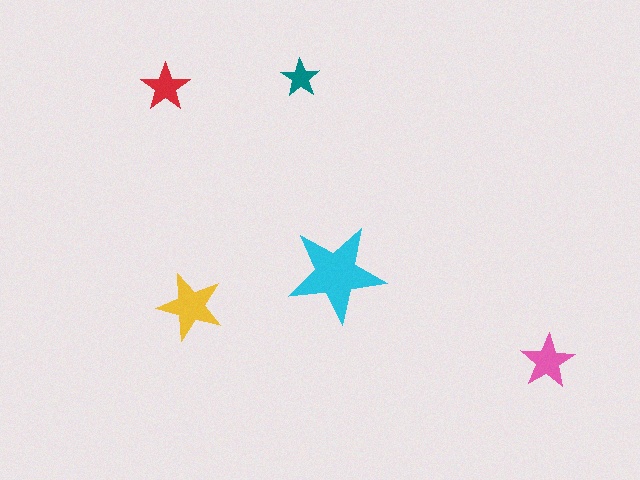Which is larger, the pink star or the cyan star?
The cyan one.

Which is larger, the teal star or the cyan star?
The cyan one.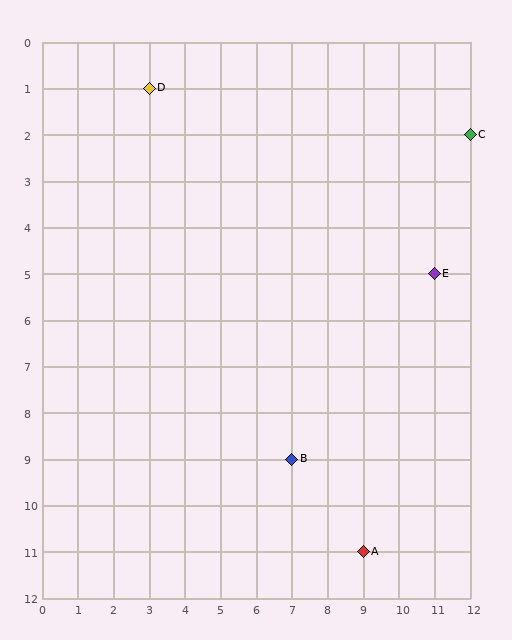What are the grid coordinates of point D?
Point D is at grid coordinates (3, 1).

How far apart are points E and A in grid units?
Points E and A are 2 columns and 6 rows apart (about 6.3 grid units diagonally).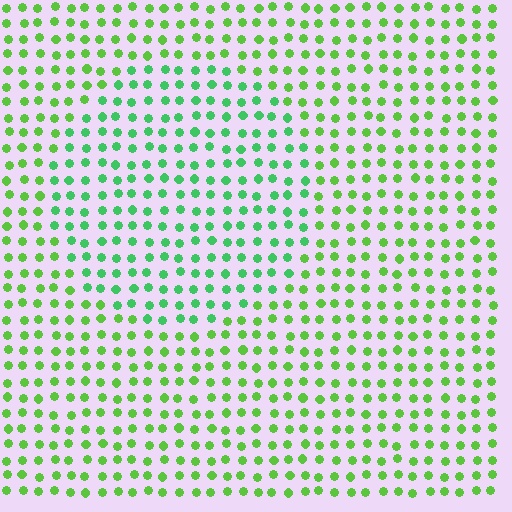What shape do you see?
I see a circle.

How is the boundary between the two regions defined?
The boundary is defined purely by a slight shift in hue (about 29 degrees). Spacing, size, and orientation are identical on both sides.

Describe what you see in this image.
The image is filled with small lime elements in a uniform arrangement. A circle-shaped region is visible where the elements are tinted to a slightly different hue, forming a subtle color boundary.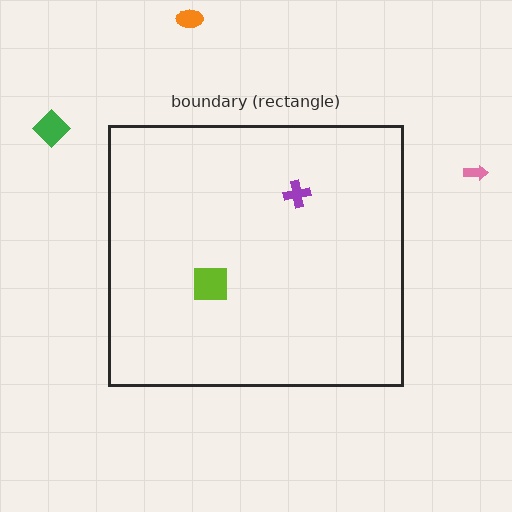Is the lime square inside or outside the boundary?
Inside.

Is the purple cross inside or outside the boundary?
Inside.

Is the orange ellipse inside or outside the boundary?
Outside.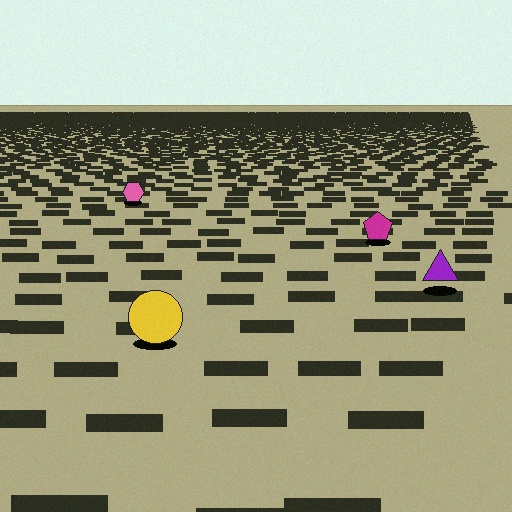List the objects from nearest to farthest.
From nearest to farthest: the yellow circle, the purple triangle, the magenta pentagon, the pink hexagon.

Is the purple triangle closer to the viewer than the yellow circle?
No. The yellow circle is closer — you can tell from the texture gradient: the ground texture is coarser near it.